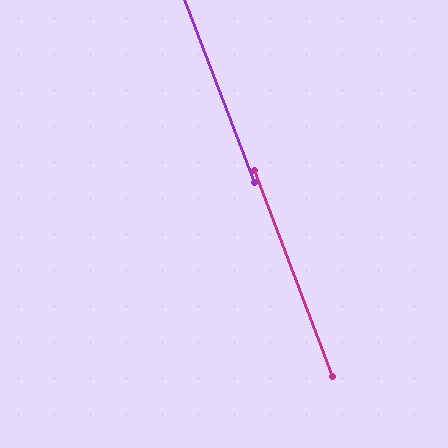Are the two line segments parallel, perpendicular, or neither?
Parallel — their directions differ by only 0.1°.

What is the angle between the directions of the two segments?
Approximately 0 degrees.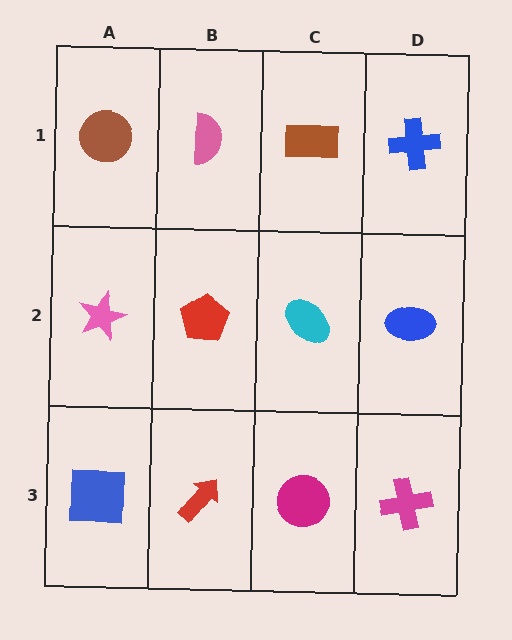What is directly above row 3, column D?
A blue ellipse.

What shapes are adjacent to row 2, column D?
A blue cross (row 1, column D), a magenta cross (row 3, column D), a cyan ellipse (row 2, column C).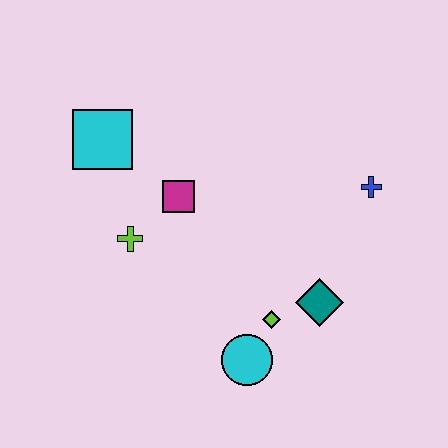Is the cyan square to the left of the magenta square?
Yes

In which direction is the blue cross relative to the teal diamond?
The blue cross is above the teal diamond.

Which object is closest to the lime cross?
The magenta square is closest to the lime cross.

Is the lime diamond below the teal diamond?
Yes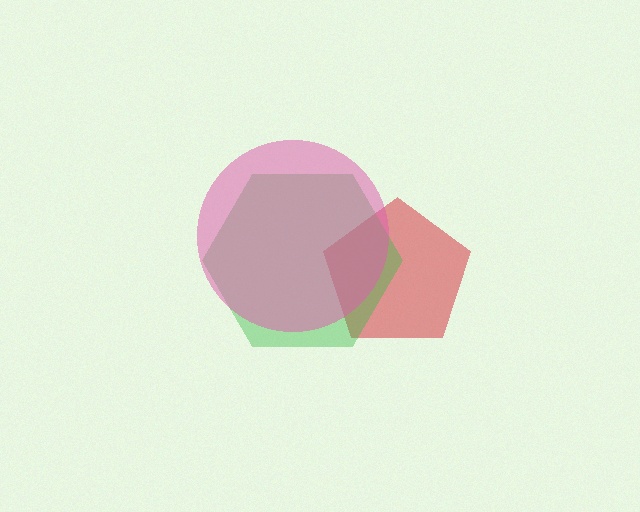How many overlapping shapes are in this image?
There are 3 overlapping shapes in the image.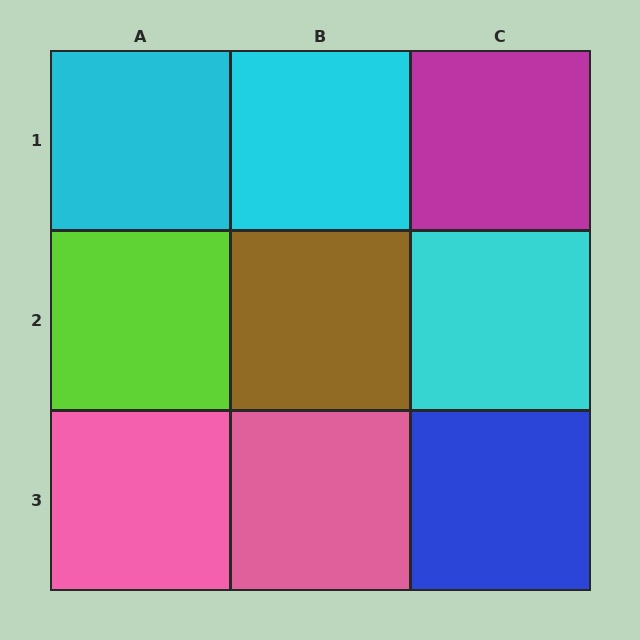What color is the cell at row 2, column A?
Lime.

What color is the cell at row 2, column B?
Brown.